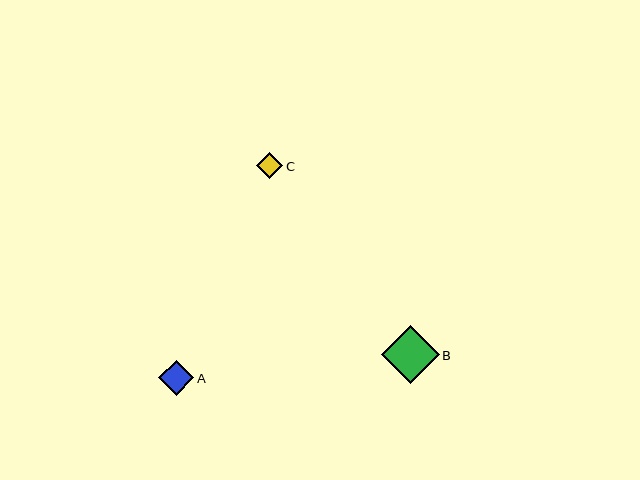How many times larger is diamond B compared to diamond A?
Diamond B is approximately 1.7 times the size of diamond A.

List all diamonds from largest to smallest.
From largest to smallest: B, A, C.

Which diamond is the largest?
Diamond B is the largest with a size of approximately 58 pixels.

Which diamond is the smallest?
Diamond C is the smallest with a size of approximately 26 pixels.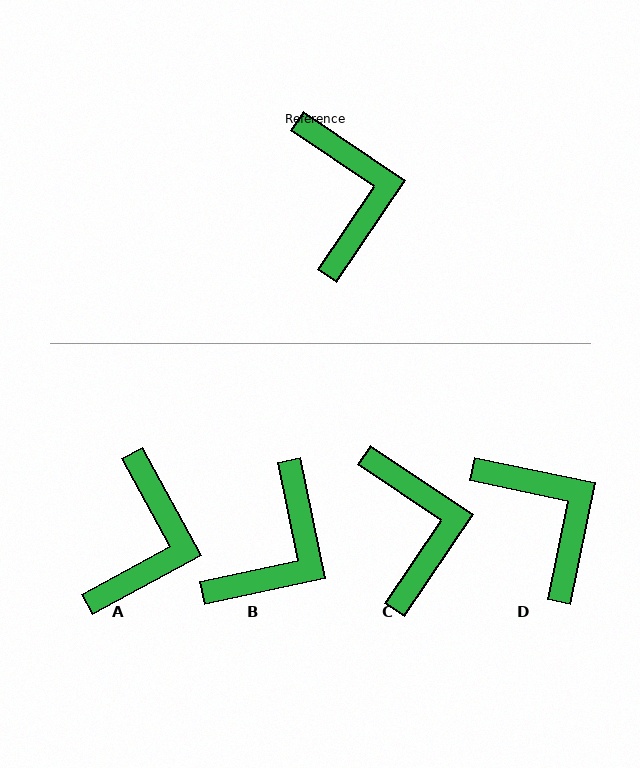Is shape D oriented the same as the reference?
No, it is off by about 22 degrees.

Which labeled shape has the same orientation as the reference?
C.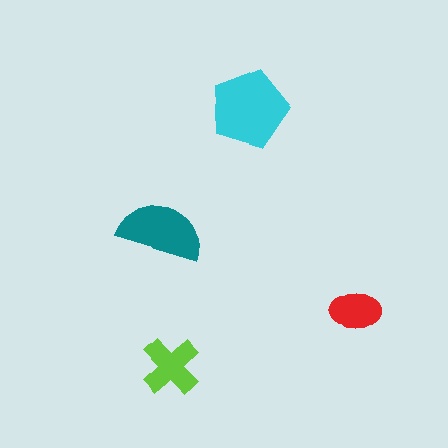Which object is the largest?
The cyan pentagon.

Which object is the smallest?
The red ellipse.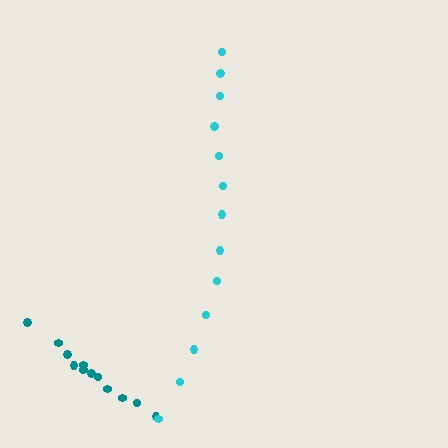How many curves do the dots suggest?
There are 2 distinct paths.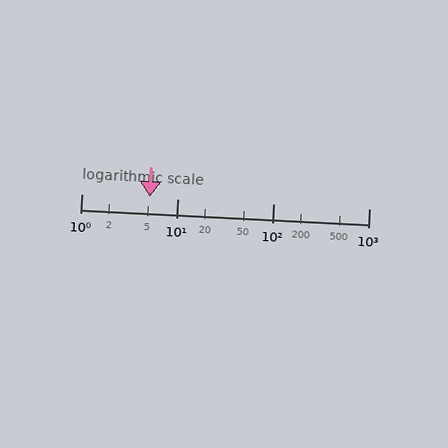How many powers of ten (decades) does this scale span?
The scale spans 3 decades, from 1 to 1000.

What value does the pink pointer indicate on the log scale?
The pointer indicates approximately 5.2.